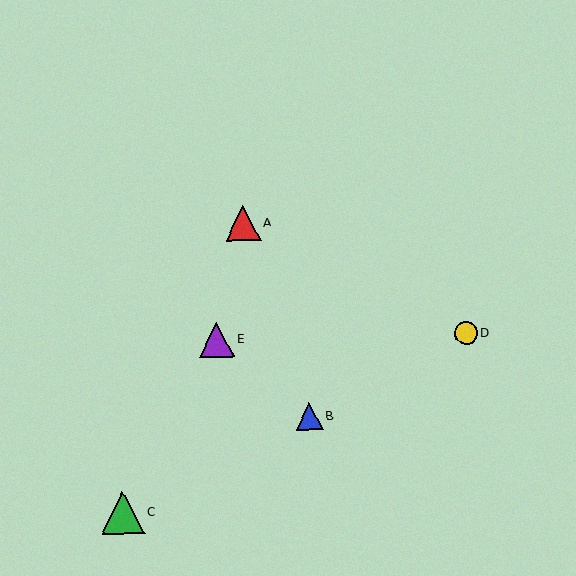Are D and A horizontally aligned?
No, D is at y≈333 and A is at y≈223.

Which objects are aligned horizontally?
Objects D, E are aligned horizontally.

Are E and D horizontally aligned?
Yes, both are at y≈340.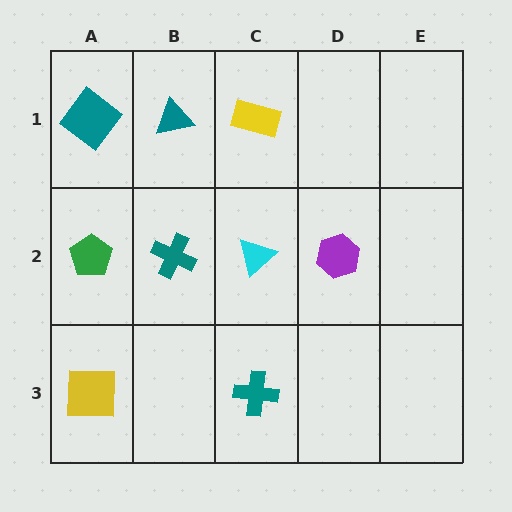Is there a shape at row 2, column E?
No, that cell is empty.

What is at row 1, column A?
A teal diamond.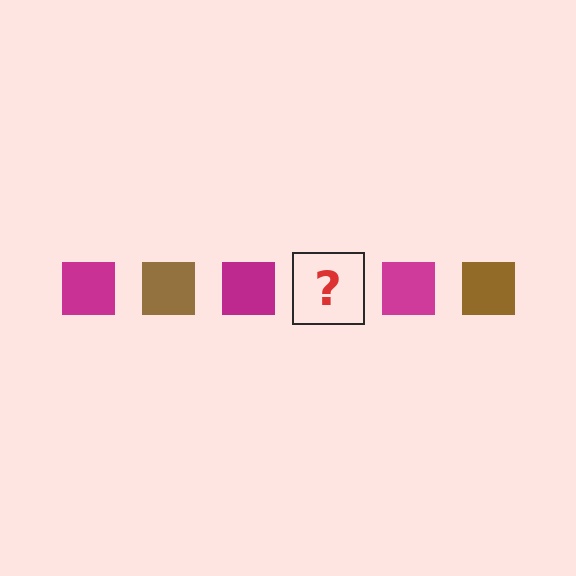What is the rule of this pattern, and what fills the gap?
The rule is that the pattern cycles through magenta, brown squares. The gap should be filled with a brown square.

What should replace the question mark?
The question mark should be replaced with a brown square.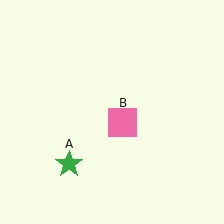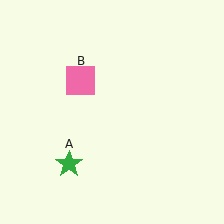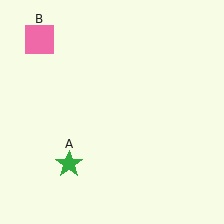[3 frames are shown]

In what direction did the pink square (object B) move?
The pink square (object B) moved up and to the left.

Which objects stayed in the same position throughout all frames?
Green star (object A) remained stationary.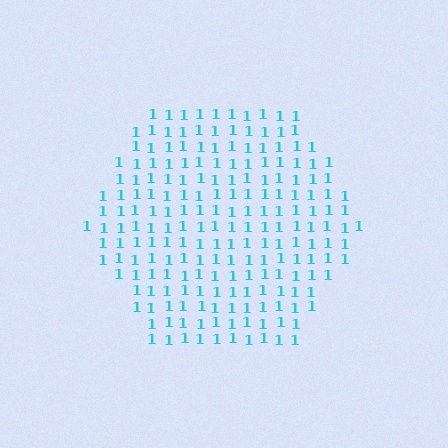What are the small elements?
The small elements are digit 1's.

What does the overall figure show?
The overall figure shows a hexagon.